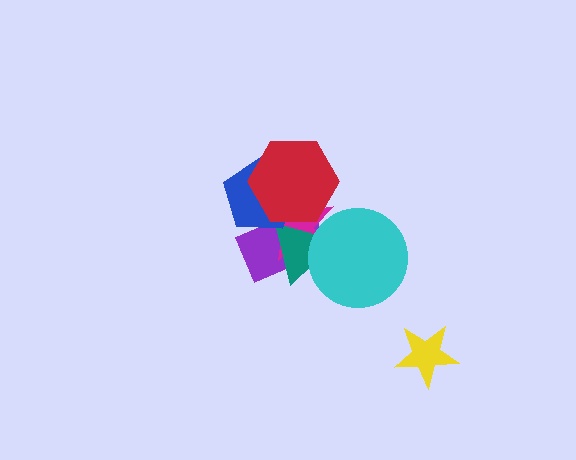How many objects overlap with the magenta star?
5 objects overlap with the magenta star.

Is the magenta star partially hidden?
Yes, it is partially covered by another shape.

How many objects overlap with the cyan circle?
3 objects overlap with the cyan circle.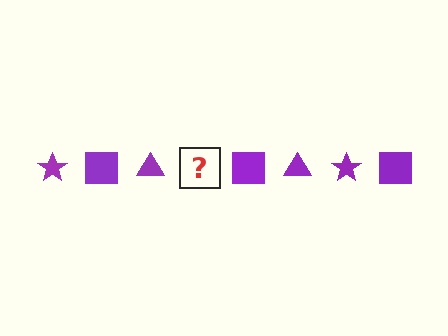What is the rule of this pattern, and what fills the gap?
The rule is that the pattern cycles through star, square, triangle shapes in purple. The gap should be filled with a purple star.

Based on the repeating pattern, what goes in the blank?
The blank should be a purple star.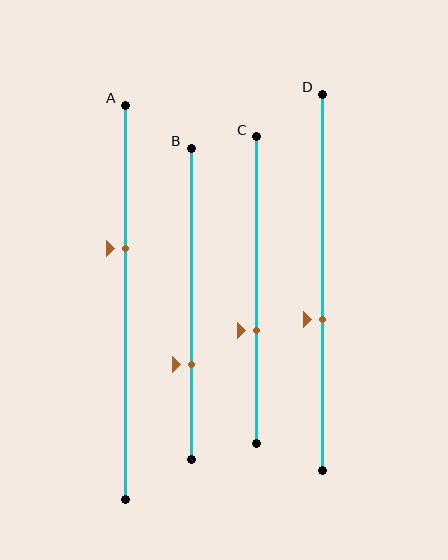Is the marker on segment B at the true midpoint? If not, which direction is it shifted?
No, the marker on segment B is shifted downward by about 19% of the segment length.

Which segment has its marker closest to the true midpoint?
Segment D has its marker closest to the true midpoint.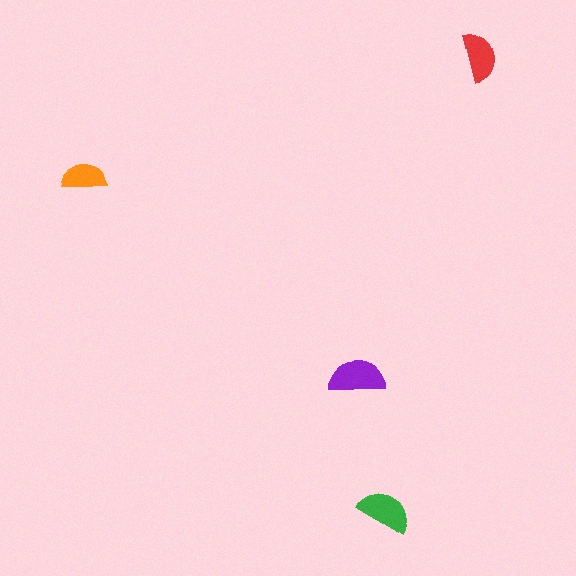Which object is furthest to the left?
The orange semicircle is leftmost.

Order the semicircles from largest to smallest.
the purple one, the green one, the red one, the orange one.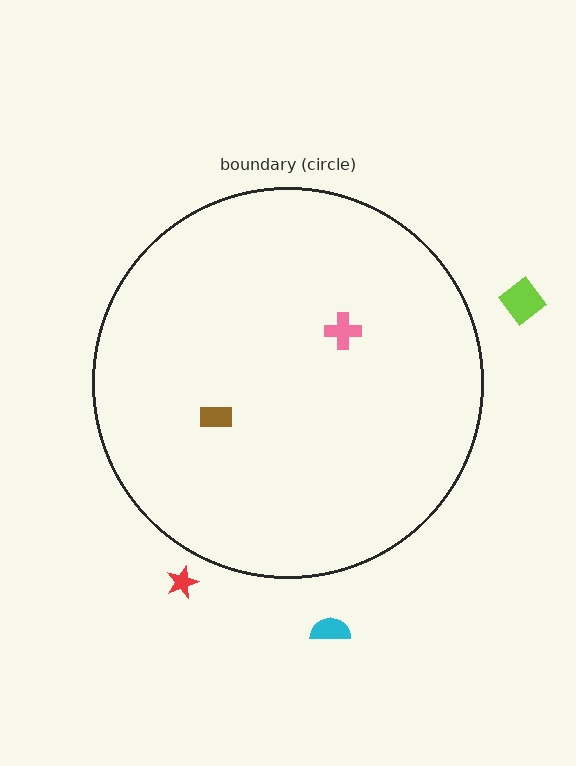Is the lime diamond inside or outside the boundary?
Outside.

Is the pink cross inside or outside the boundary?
Inside.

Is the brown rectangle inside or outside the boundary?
Inside.